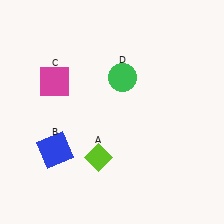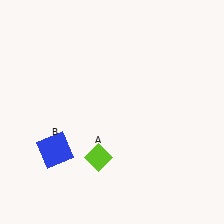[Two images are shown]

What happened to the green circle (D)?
The green circle (D) was removed in Image 2. It was in the top-right area of Image 1.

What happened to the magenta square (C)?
The magenta square (C) was removed in Image 2. It was in the top-left area of Image 1.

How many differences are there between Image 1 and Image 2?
There are 2 differences between the two images.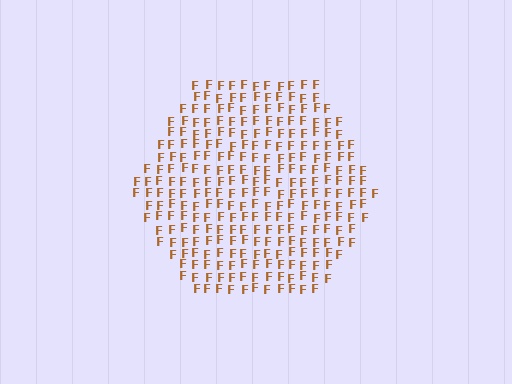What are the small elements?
The small elements are letter F's.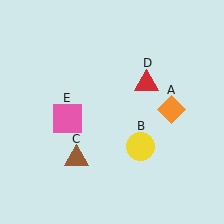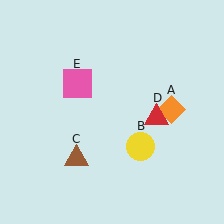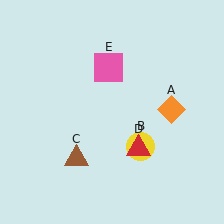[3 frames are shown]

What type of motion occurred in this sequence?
The red triangle (object D), pink square (object E) rotated clockwise around the center of the scene.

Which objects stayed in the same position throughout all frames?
Orange diamond (object A) and yellow circle (object B) and brown triangle (object C) remained stationary.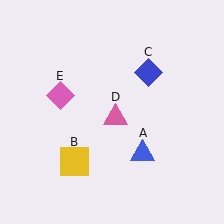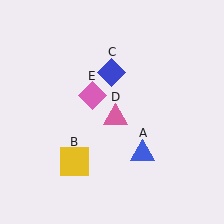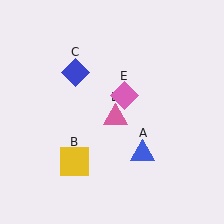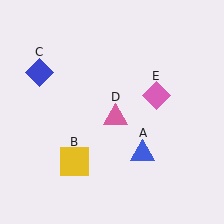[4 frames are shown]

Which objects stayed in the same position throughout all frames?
Blue triangle (object A) and yellow square (object B) and pink triangle (object D) remained stationary.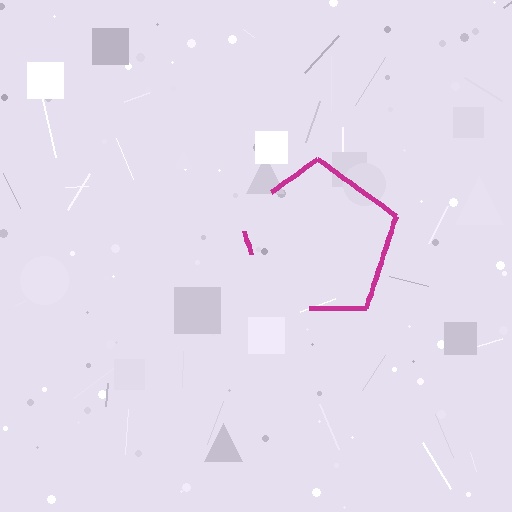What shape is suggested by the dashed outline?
The dashed outline suggests a pentagon.